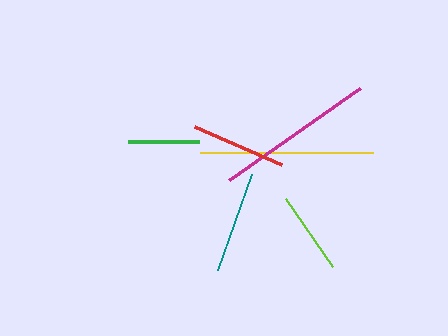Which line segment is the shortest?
The green line is the shortest at approximately 71 pixels.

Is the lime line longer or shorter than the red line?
The red line is longer than the lime line.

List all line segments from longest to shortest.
From longest to shortest: yellow, magenta, teal, red, lime, green.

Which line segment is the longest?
The yellow line is the longest at approximately 174 pixels.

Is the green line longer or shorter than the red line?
The red line is longer than the green line.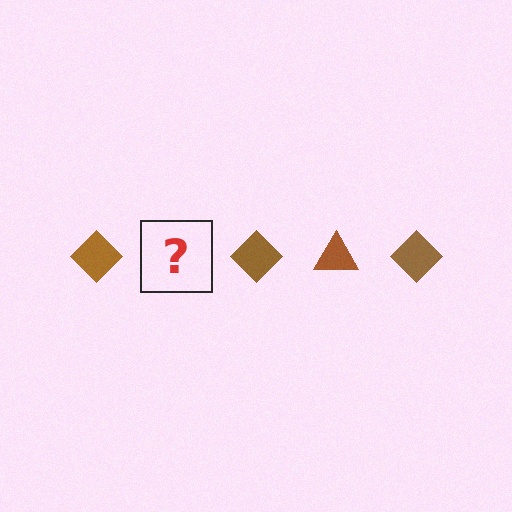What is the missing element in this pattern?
The missing element is a brown triangle.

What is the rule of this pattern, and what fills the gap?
The rule is that the pattern cycles through diamond, triangle shapes in brown. The gap should be filled with a brown triangle.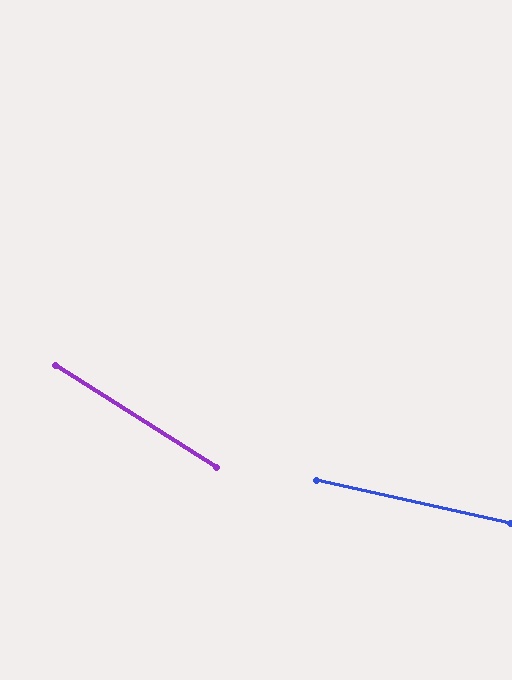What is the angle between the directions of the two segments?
Approximately 20 degrees.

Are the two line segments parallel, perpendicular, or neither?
Neither parallel nor perpendicular — they differ by about 20°.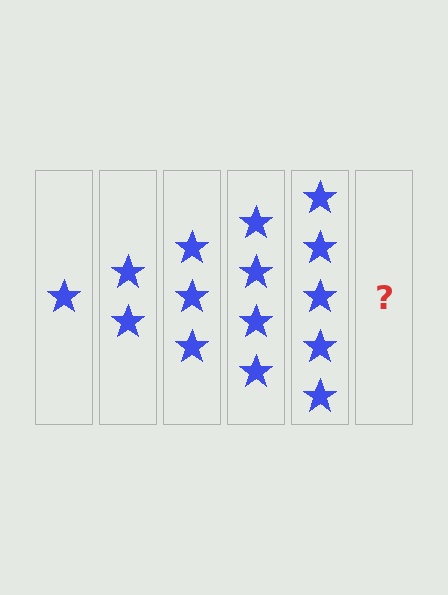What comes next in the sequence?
The next element should be 6 stars.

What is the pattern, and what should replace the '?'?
The pattern is that each step adds one more star. The '?' should be 6 stars.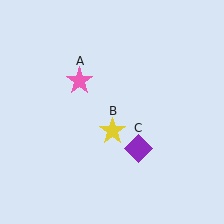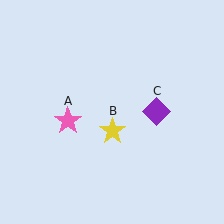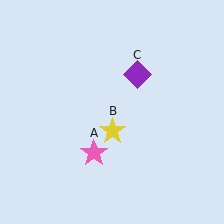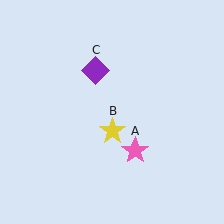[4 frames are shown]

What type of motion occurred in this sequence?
The pink star (object A), purple diamond (object C) rotated counterclockwise around the center of the scene.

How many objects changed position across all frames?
2 objects changed position: pink star (object A), purple diamond (object C).